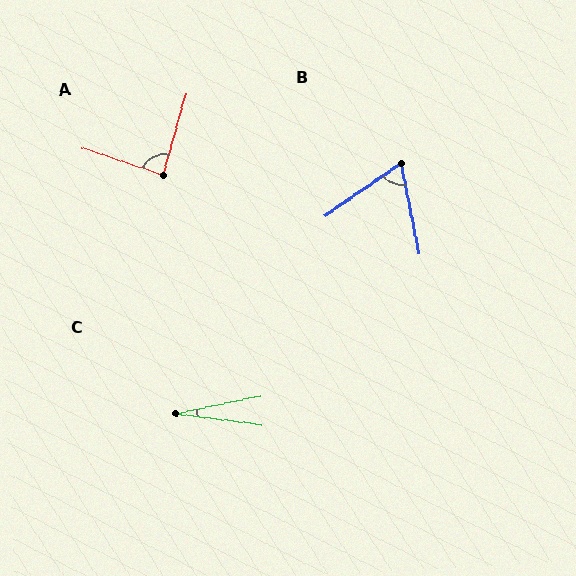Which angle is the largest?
A, at approximately 87 degrees.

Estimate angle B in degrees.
Approximately 67 degrees.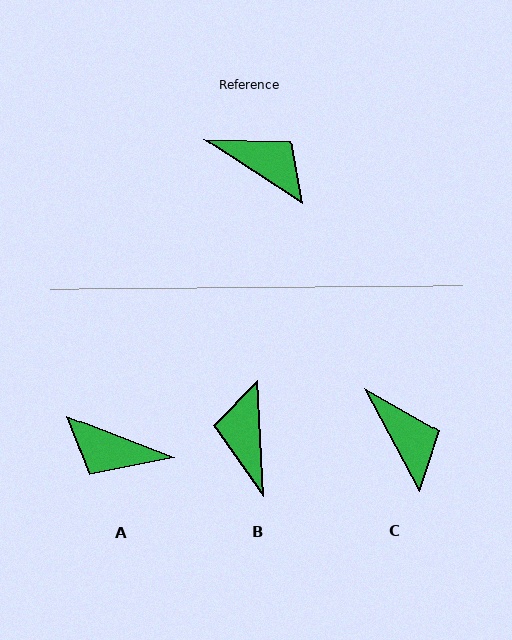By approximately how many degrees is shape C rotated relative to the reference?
Approximately 29 degrees clockwise.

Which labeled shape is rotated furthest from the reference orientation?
A, about 168 degrees away.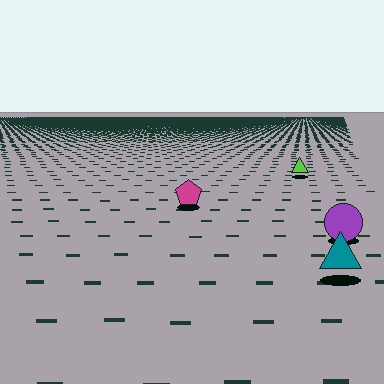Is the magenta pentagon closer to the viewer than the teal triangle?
No. The teal triangle is closer — you can tell from the texture gradient: the ground texture is coarser near it.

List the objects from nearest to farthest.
From nearest to farthest: the teal triangle, the purple circle, the magenta pentagon, the lime triangle.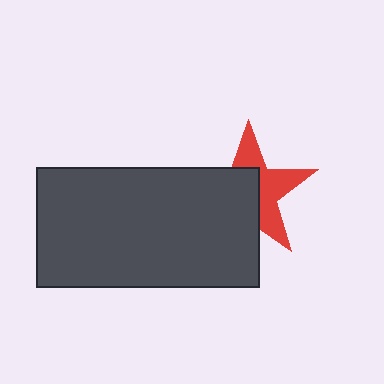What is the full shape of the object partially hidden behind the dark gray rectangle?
The partially hidden object is a red star.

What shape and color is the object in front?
The object in front is a dark gray rectangle.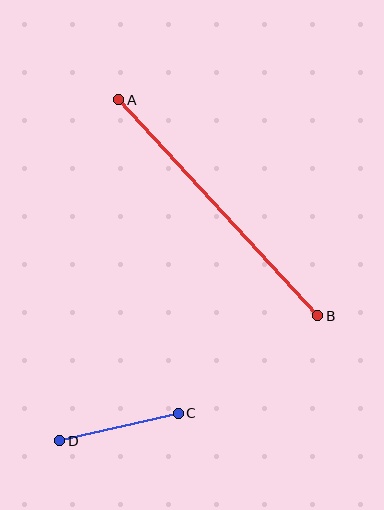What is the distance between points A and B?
The distance is approximately 294 pixels.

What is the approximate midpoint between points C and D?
The midpoint is at approximately (119, 427) pixels.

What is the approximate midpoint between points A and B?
The midpoint is at approximately (218, 208) pixels.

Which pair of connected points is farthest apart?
Points A and B are farthest apart.